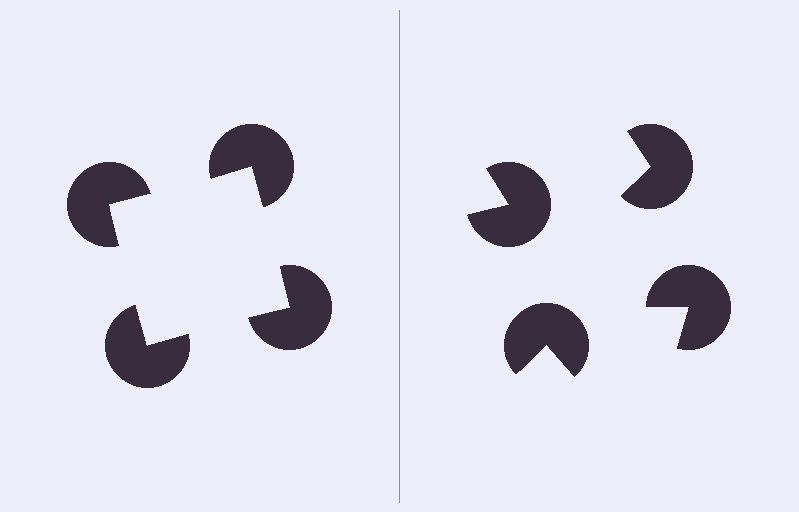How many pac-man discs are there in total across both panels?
8 — 4 on each side.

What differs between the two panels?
The pac-man discs are positioned identically on both sides; only the wedge orientations differ. On the left they align to a square; on the right they are misaligned.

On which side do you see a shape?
An illusory square appears on the left side. On the right side the wedge cuts are rotated, so no coherent shape forms.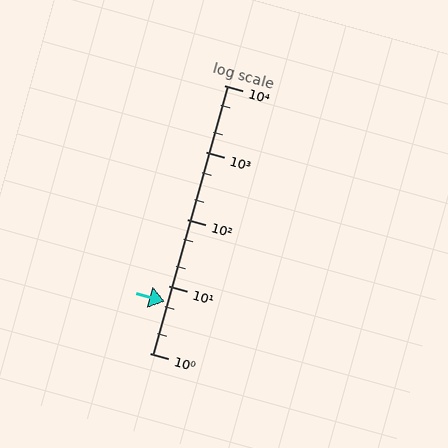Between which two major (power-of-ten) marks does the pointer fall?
The pointer is between 1 and 10.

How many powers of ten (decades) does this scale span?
The scale spans 4 decades, from 1 to 10000.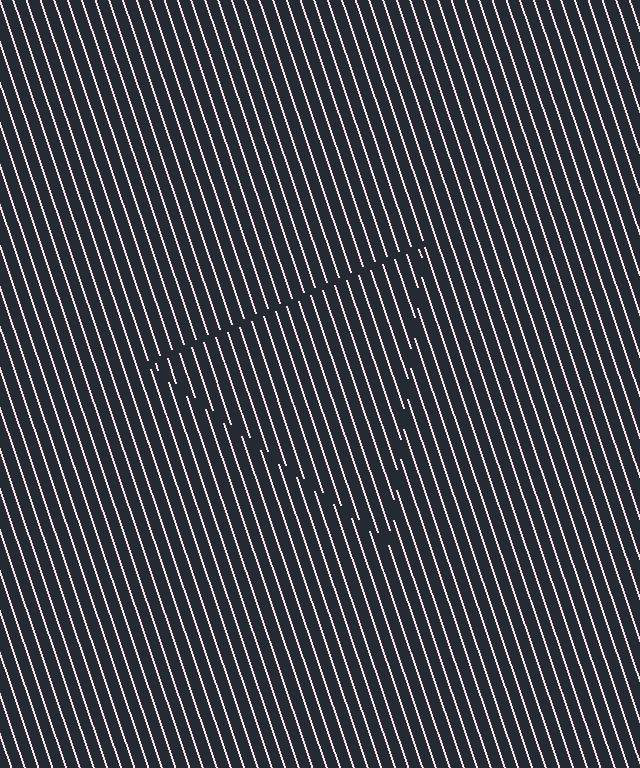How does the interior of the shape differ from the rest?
The interior of the shape contains the same grating, shifted by half a period — the contour is defined by the phase discontinuity where line-ends from the inner and outer gratings abut.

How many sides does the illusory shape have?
3 sides — the line-ends trace a triangle.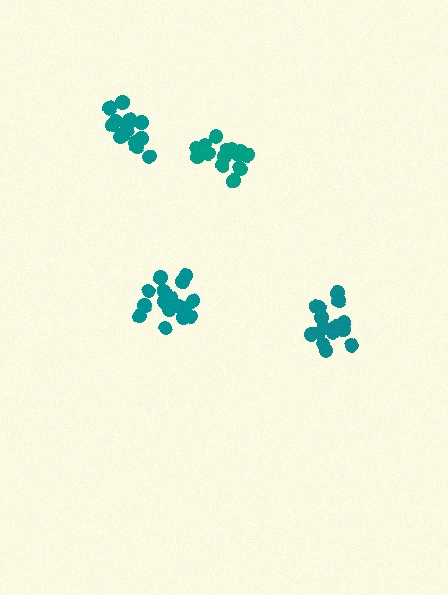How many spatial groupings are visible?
There are 4 spatial groupings.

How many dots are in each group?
Group 1: 17 dots, Group 2: 17 dots, Group 3: 16 dots, Group 4: 14 dots (64 total).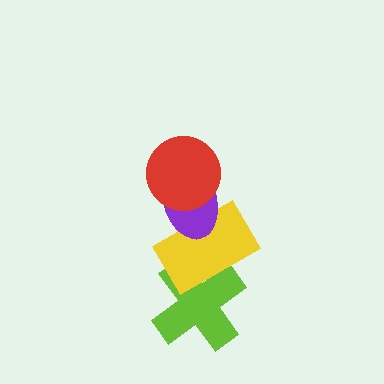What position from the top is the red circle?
The red circle is 1st from the top.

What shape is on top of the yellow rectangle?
The purple ellipse is on top of the yellow rectangle.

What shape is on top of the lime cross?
The yellow rectangle is on top of the lime cross.